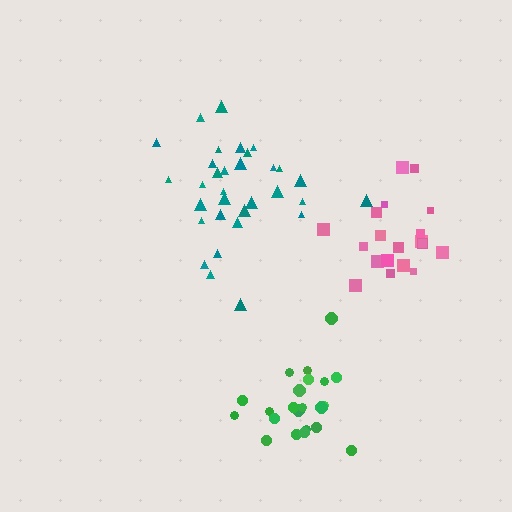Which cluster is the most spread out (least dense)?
Teal.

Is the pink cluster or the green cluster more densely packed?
Pink.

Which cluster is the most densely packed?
Pink.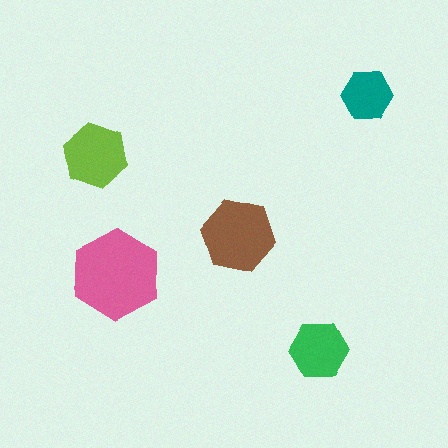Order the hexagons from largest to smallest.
the pink one, the brown one, the lime one, the green one, the teal one.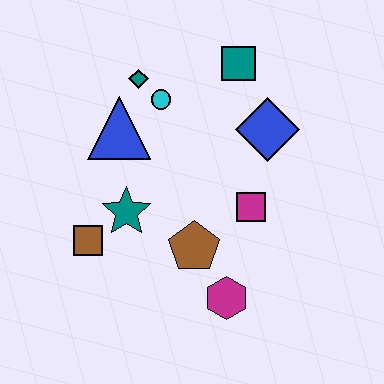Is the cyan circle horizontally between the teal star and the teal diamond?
No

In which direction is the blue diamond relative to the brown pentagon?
The blue diamond is above the brown pentagon.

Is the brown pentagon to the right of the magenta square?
No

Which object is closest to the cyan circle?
The teal diamond is closest to the cyan circle.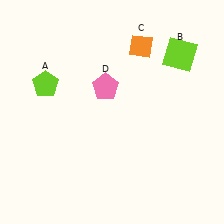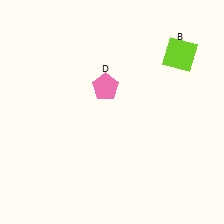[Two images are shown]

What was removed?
The orange diamond (C), the lime pentagon (A) were removed in Image 2.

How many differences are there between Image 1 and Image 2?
There are 2 differences between the two images.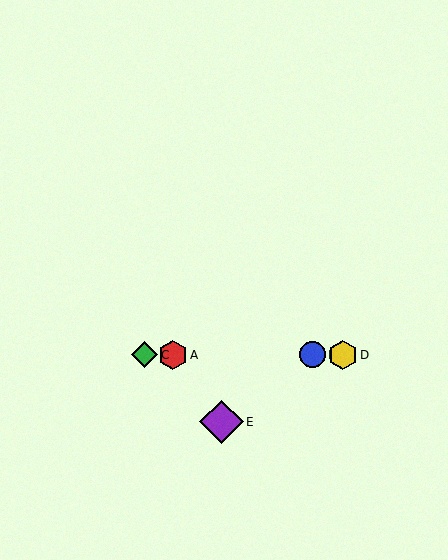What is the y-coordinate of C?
Object C is at y≈355.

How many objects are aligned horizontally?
4 objects (A, B, C, D) are aligned horizontally.